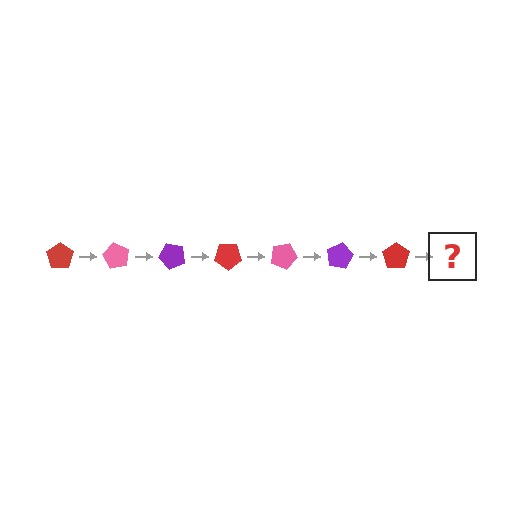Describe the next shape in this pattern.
It should be a pink pentagon, rotated 420 degrees from the start.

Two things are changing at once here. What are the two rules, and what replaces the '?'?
The two rules are that it rotates 60 degrees each step and the color cycles through red, pink, and purple. The '?' should be a pink pentagon, rotated 420 degrees from the start.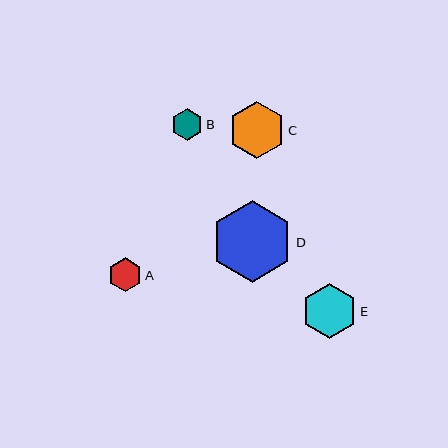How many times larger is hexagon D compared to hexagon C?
Hexagon D is approximately 1.4 times the size of hexagon C.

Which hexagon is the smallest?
Hexagon B is the smallest with a size of approximately 31 pixels.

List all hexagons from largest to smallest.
From largest to smallest: D, C, E, A, B.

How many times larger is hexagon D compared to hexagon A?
Hexagon D is approximately 2.4 times the size of hexagon A.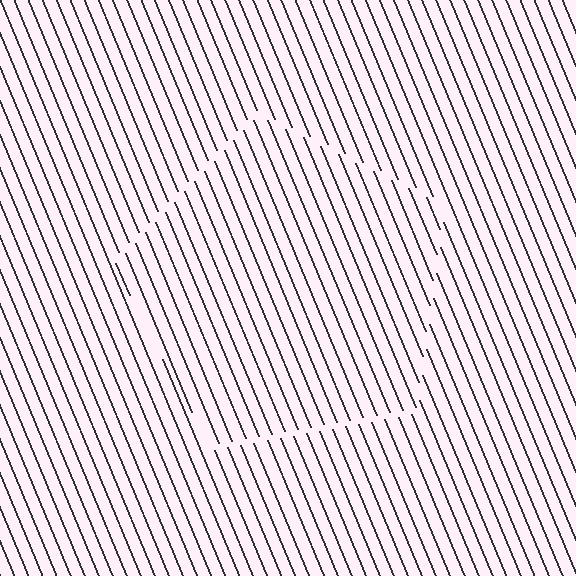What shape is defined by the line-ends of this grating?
An illusory pentagon. The interior of the shape contains the same grating, shifted by half a period — the contour is defined by the phase discontinuity where line-ends from the inner and outer gratings abut.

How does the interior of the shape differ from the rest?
The interior of the shape contains the same grating, shifted by half a period — the contour is defined by the phase discontinuity where line-ends from the inner and outer gratings abut.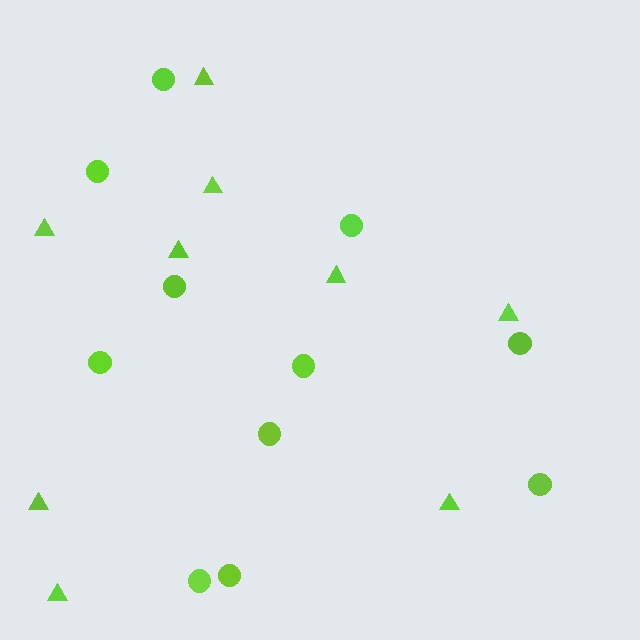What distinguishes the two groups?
There are 2 groups: one group of triangles (9) and one group of circles (11).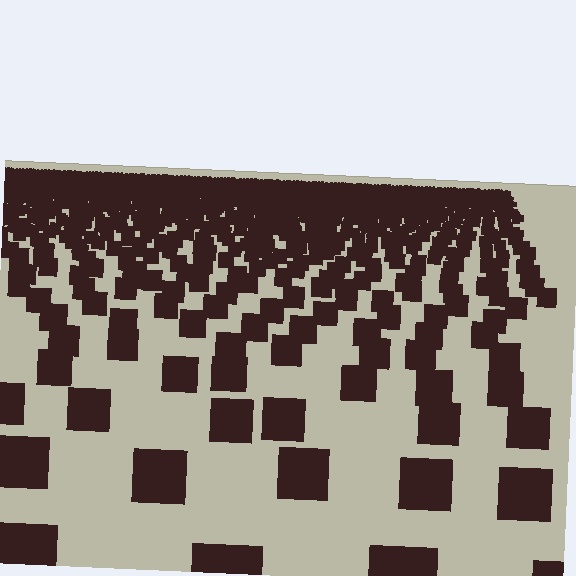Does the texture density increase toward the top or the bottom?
Density increases toward the top.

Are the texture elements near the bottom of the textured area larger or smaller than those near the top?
Larger. Near the bottom, elements are closer to the viewer and appear at a bigger on-screen size.